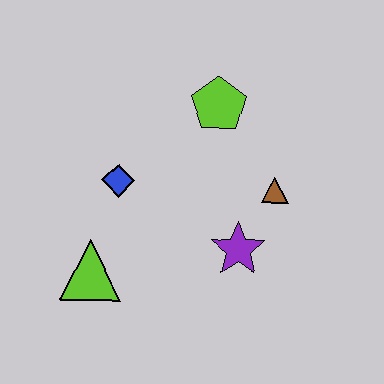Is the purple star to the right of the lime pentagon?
Yes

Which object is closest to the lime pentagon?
The brown triangle is closest to the lime pentagon.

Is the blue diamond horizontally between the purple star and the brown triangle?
No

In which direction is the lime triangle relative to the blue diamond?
The lime triangle is below the blue diamond.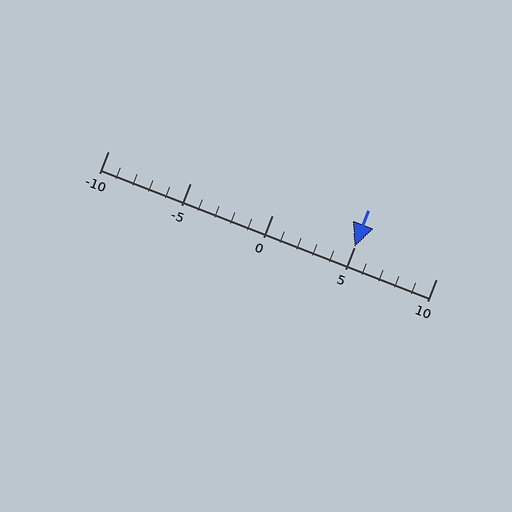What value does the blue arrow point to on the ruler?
The blue arrow points to approximately 5.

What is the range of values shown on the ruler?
The ruler shows values from -10 to 10.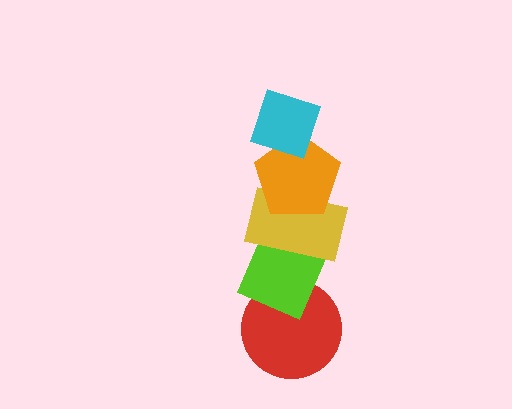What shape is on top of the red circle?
The lime diamond is on top of the red circle.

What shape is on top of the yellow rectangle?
The orange pentagon is on top of the yellow rectangle.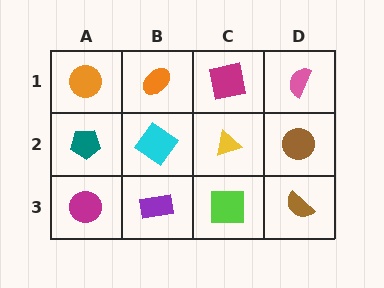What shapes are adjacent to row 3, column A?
A teal pentagon (row 2, column A), a purple rectangle (row 3, column B).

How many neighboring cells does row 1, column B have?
3.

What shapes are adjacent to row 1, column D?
A brown circle (row 2, column D), a magenta square (row 1, column C).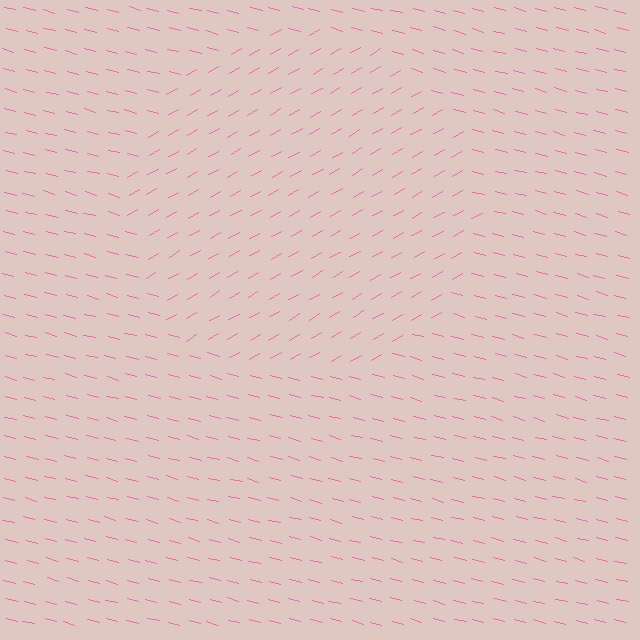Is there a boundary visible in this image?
Yes, there is a texture boundary formed by a change in line orientation.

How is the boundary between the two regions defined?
The boundary is defined purely by a change in line orientation (approximately 45 degrees difference). All lines are the same color and thickness.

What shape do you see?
I see a circle.